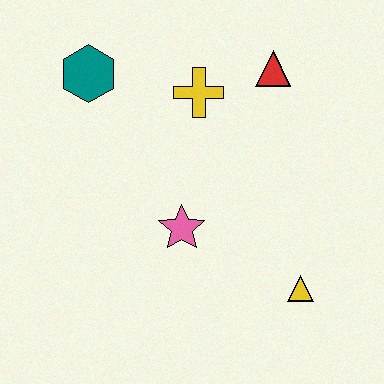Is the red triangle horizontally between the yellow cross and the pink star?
No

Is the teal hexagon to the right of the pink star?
No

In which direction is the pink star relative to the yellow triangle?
The pink star is to the left of the yellow triangle.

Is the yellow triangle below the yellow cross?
Yes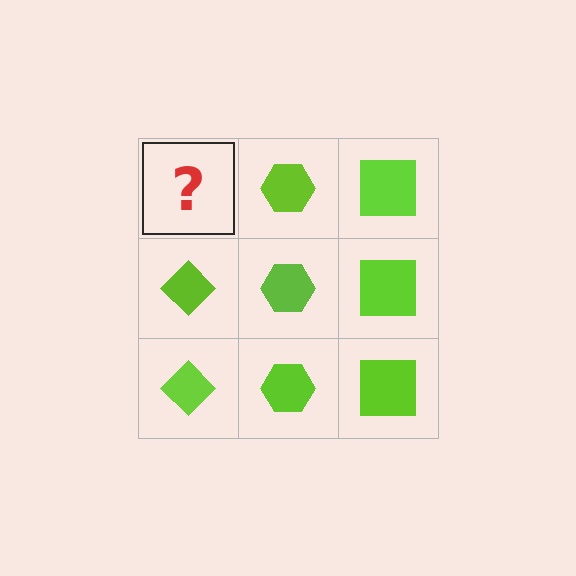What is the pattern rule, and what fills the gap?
The rule is that each column has a consistent shape. The gap should be filled with a lime diamond.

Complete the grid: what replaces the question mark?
The question mark should be replaced with a lime diamond.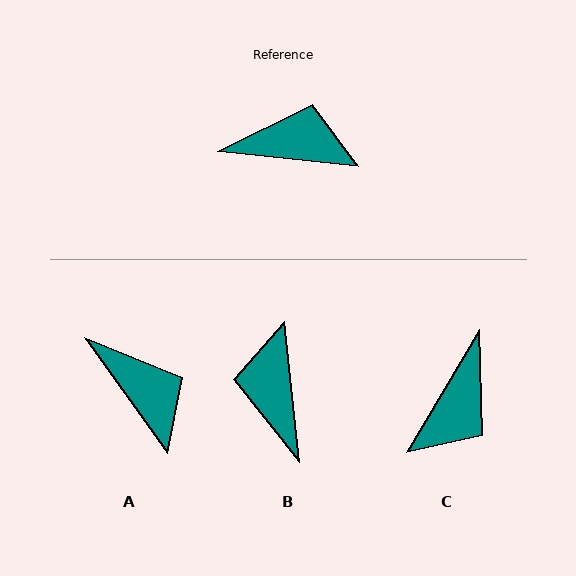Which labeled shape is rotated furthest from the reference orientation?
C, about 115 degrees away.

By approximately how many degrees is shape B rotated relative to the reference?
Approximately 102 degrees counter-clockwise.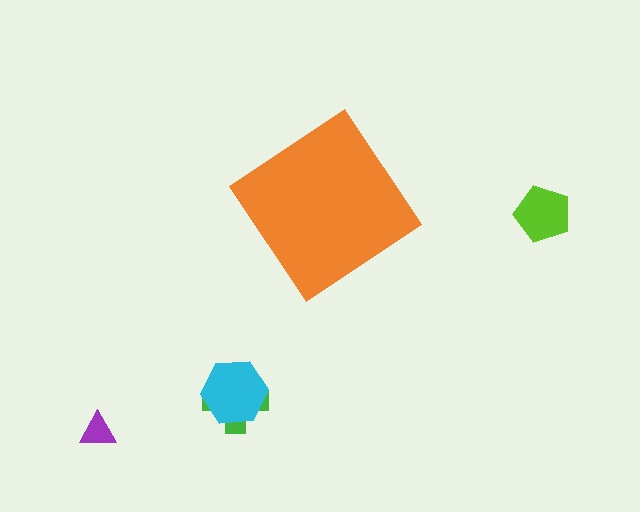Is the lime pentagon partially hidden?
No, the lime pentagon is fully visible.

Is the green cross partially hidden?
No, the green cross is fully visible.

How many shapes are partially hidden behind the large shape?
0 shapes are partially hidden.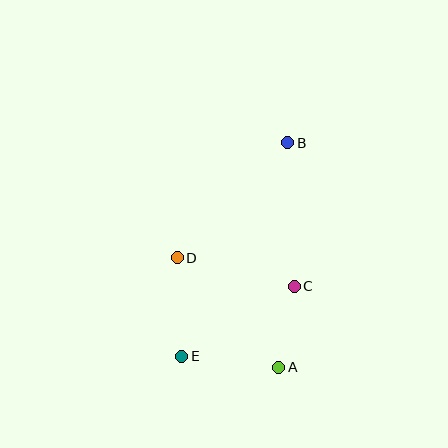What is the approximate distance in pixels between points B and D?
The distance between B and D is approximately 159 pixels.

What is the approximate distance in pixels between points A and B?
The distance between A and B is approximately 225 pixels.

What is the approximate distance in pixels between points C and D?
The distance between C and D is approximately 120 pixels.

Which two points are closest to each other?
Points A and C are closest to each other.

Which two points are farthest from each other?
Points B and E are farthest from each other.